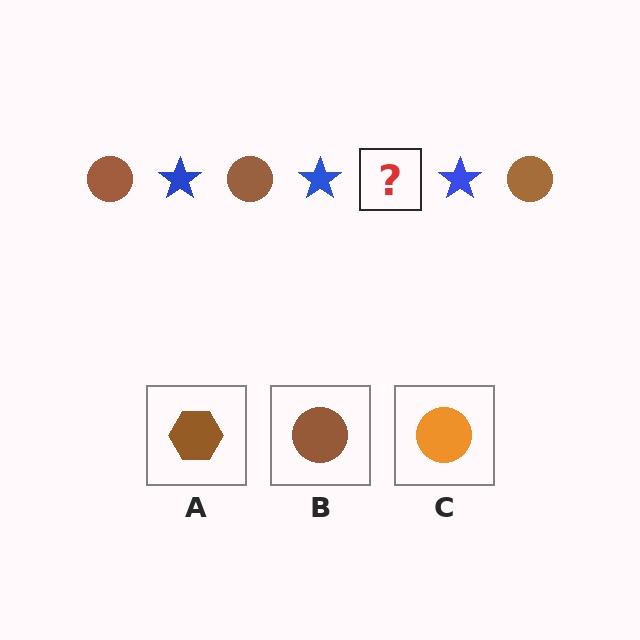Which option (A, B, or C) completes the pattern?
B.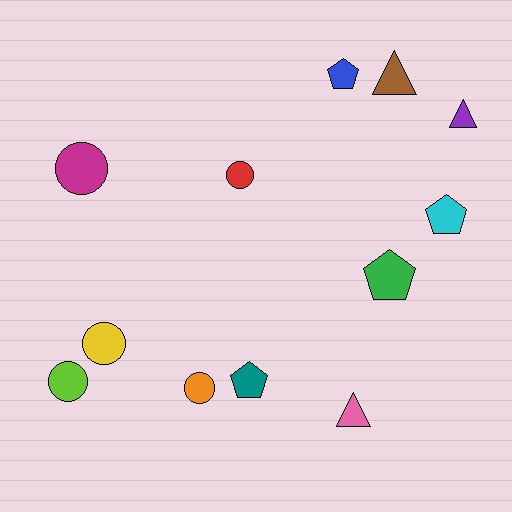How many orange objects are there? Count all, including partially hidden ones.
There is 1 orange object.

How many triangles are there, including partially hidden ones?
There are 3 triangles.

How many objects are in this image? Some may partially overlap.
There are 12 objects.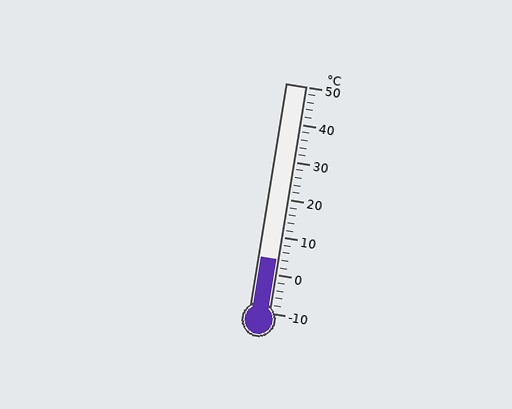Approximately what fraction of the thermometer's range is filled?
The thermometer is filled to approximately 25% of its range.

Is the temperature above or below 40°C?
The temperature is below 40°C.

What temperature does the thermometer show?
The thermometer shows approximately 4°C.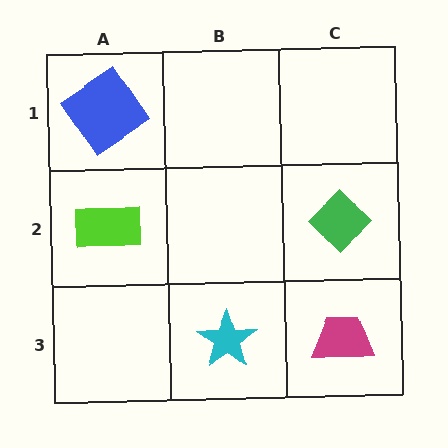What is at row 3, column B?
A cyan star.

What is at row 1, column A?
A blue diamond.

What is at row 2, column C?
A green diamond.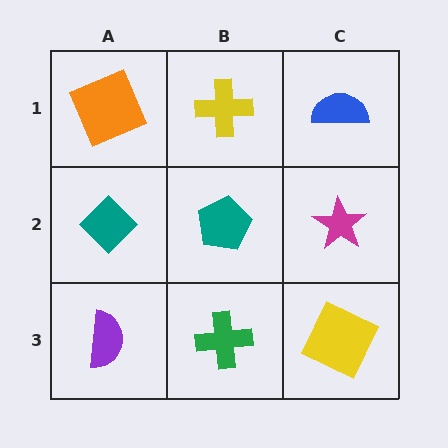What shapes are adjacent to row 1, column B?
A teal pentagon (row 2, column B), an orange square (row 1, column A), a blue semicircle (row 1, column C).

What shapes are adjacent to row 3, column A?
A teal diamond (row 2, column A), a green cross (row 3, column B).